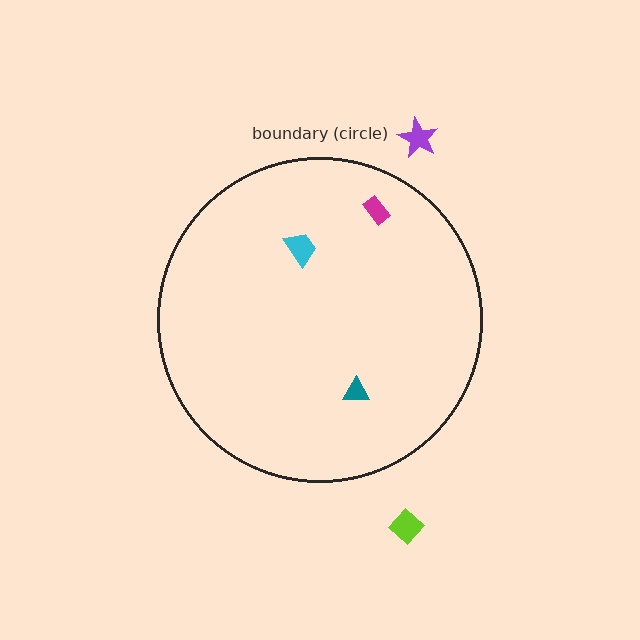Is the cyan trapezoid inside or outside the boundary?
Inside.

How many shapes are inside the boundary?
3 inside, 2 outside.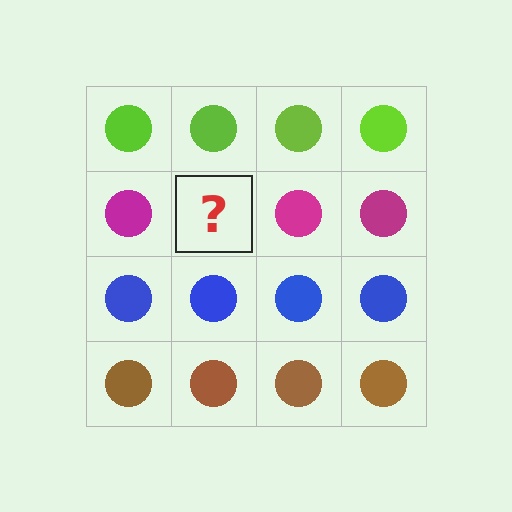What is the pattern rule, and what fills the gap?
The rule is that each row has a consistent color. The gap should be filled with a magenta circle.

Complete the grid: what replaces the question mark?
The question mark should be replaced with a magenta circle.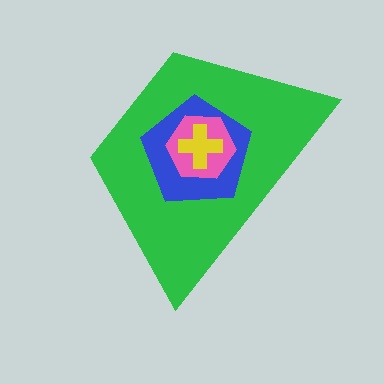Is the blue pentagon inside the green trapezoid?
Yes.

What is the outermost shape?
The green trapezoid.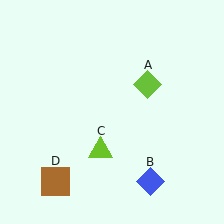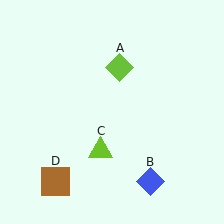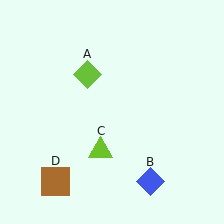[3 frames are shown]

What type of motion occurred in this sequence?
The lime diamond (object A) rotated counterclockwise around the center of the scene.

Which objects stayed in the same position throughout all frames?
Blue diamond (object B) and lime triangle (object C) and brown square (object D) remained stationary.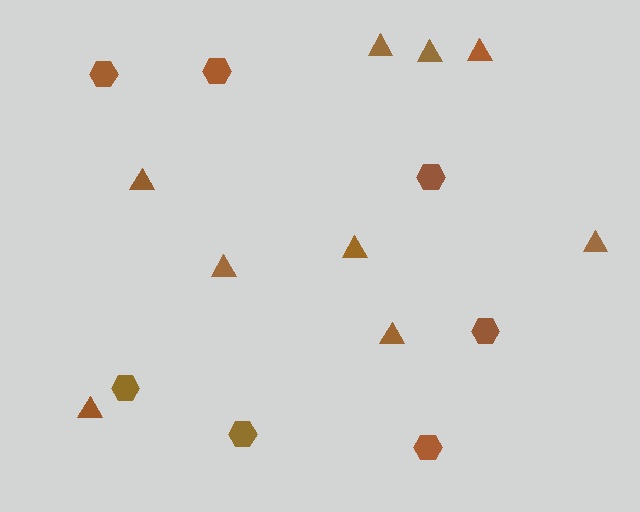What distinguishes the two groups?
There are 2 groups: one group of triangles (9) and one group of hexagons (7).